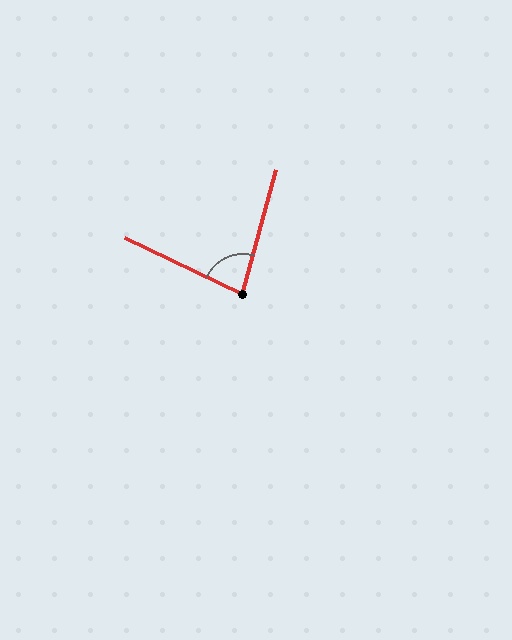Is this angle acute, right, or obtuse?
It is acute.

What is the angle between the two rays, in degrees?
Approximately 79 degrees.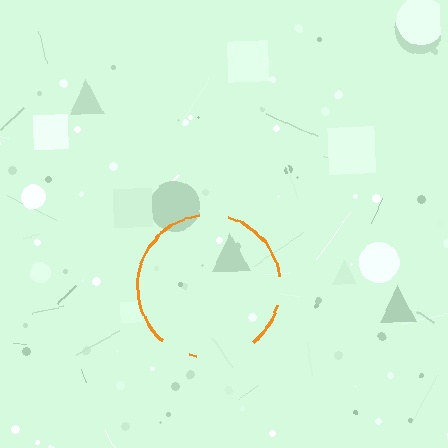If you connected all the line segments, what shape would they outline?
They would outline a circle.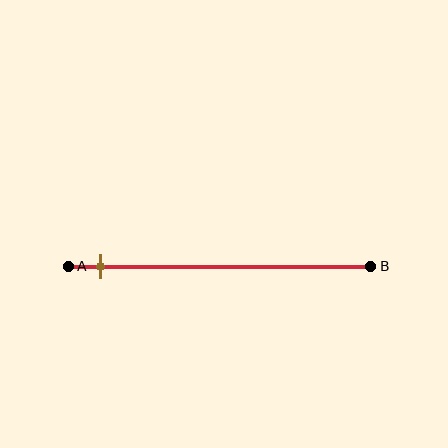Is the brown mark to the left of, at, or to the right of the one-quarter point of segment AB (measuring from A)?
The brown mark is to the left of the one-quarter point of segment AB.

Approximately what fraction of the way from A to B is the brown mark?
The brown mark is approximately 10% of the way from A to B.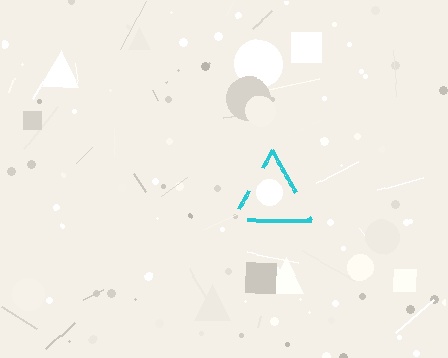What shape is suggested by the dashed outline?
The dashed outline suggests a triangle.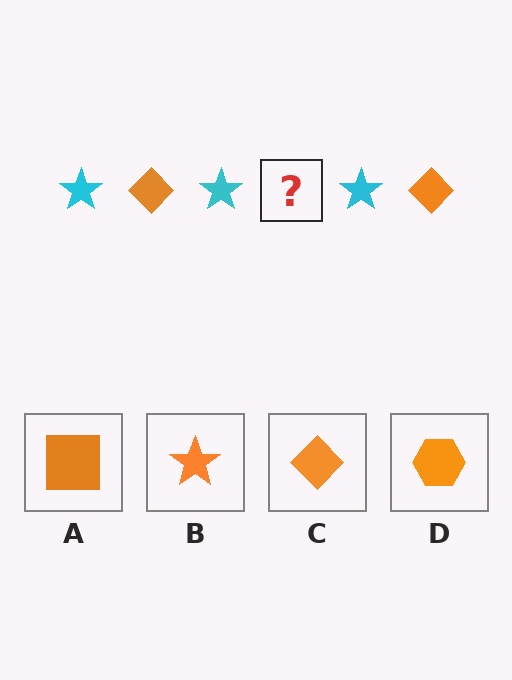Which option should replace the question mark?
Option C.